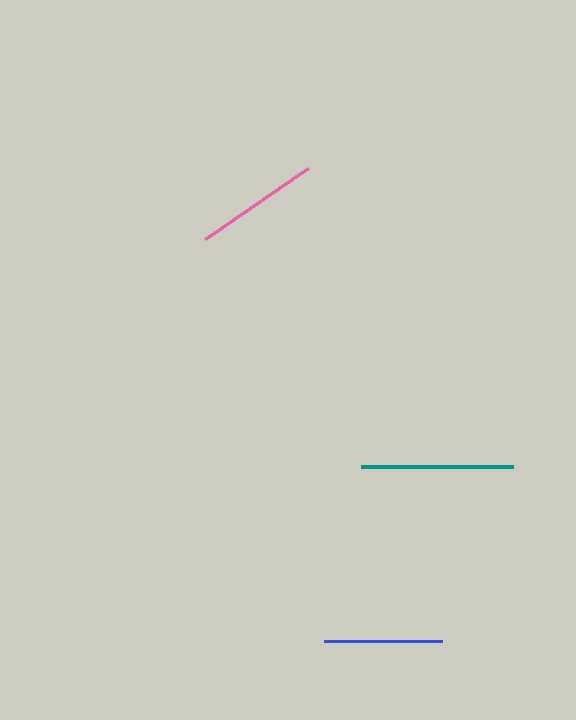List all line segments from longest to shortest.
From longest to shortest: teal, pink, blue.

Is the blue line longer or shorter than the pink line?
The pink line is longer than the blue line.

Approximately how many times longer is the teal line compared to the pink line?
The teal line is approximately 1.2 times the length of the pink line.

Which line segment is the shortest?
The blue line is the shortest at approximately 118 pixels.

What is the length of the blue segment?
The blue segment is approximately 118 pixels long.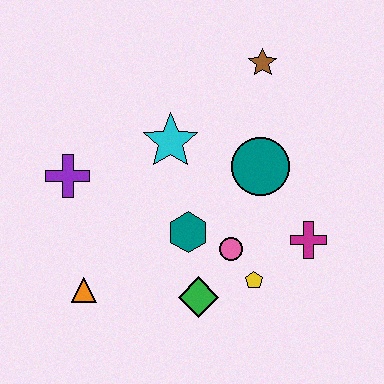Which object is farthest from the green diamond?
The brown star is farthest from the green diamond.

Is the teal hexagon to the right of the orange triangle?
Yes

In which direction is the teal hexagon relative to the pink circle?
The teal hexagon is to the left of the pink circle.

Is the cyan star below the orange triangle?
No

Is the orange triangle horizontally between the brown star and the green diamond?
No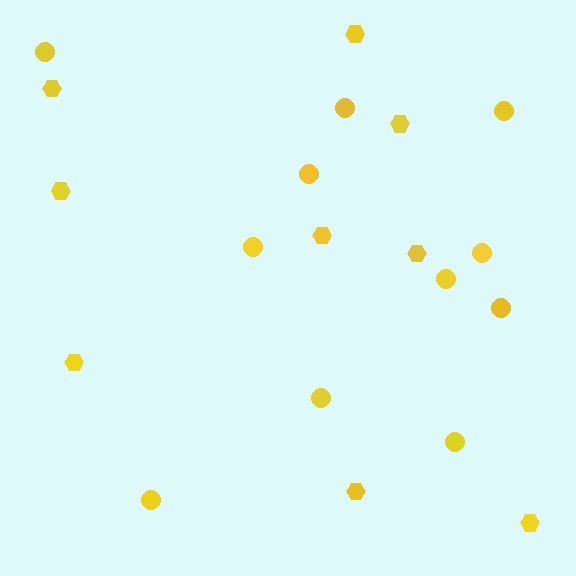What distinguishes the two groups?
There are 2 groups: one group of hexagons (9) and one group of circles (11).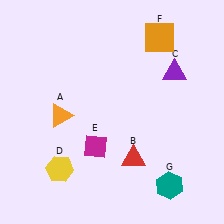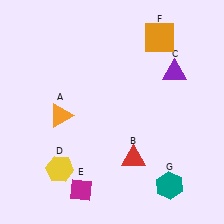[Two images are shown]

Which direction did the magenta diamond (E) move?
The magenta diamond (E) moved down.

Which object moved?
The magenta diamond (E) moved down.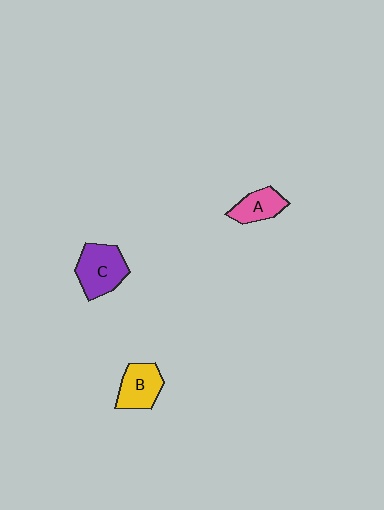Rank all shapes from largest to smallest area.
From largest to smallest: C (purple), B (yellow), A (pink).